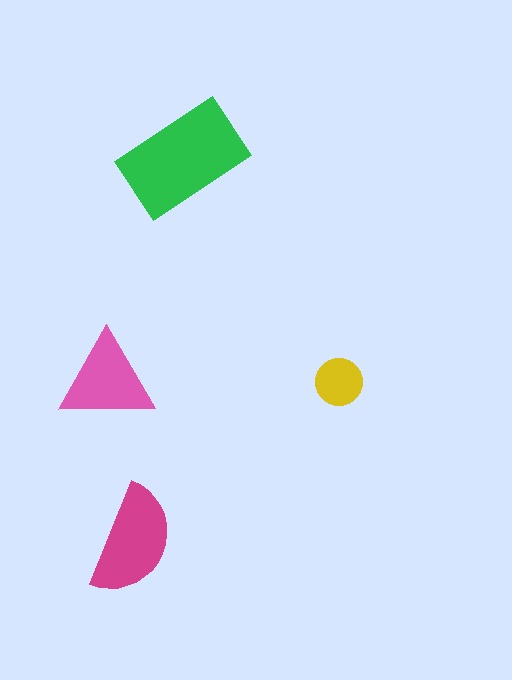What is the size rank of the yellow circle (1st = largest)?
4th.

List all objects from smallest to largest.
The yellow circle, the pink triangle, the magenta semicircle, the green rectangle.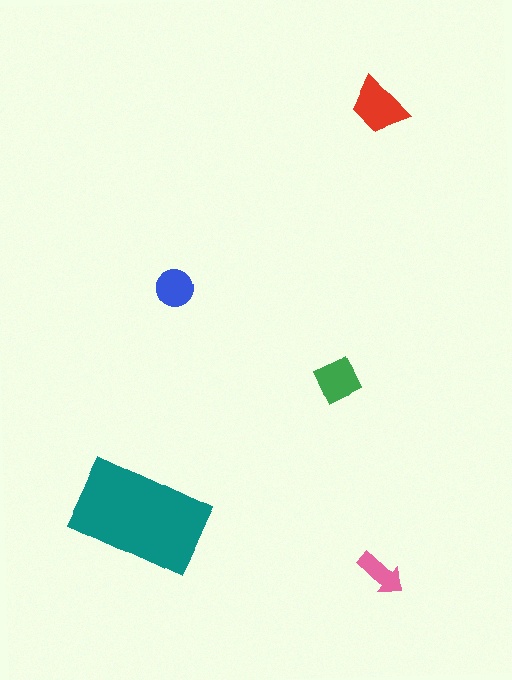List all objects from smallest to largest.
The pink arrow, the blue circle, the green diamond, the red trapezoid, the teal rectangle.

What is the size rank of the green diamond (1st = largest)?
3rd.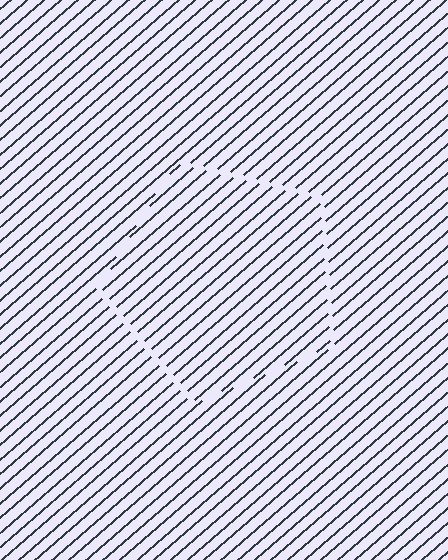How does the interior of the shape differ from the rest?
The interior of the shape contains the same grating, shifted by half a period — the contour is defined by the phase discontinuity where line-ends from the inner and outer gratings abut.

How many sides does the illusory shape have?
5 sides — the line-ends trace a pentagon.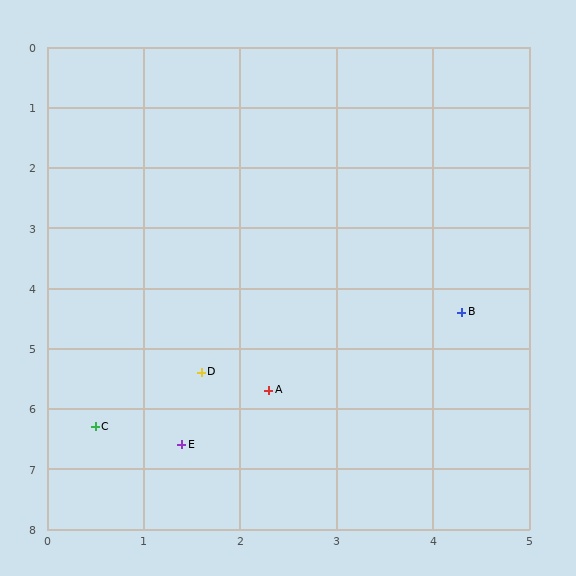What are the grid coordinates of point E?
Point E is at approximately (1.4, 6.6).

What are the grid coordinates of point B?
Point B is at approximately (4.3, 4.4).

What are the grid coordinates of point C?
Point C is at approximately (0.5, 6.3).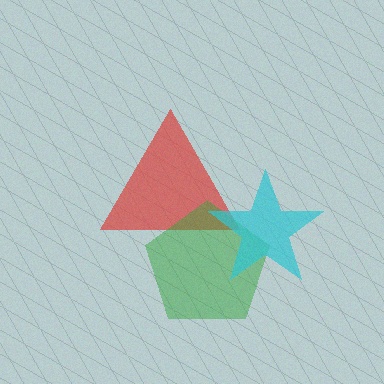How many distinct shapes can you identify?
There are 3 distinct shapes: a red triangle, a green pentagon, a cyan star.